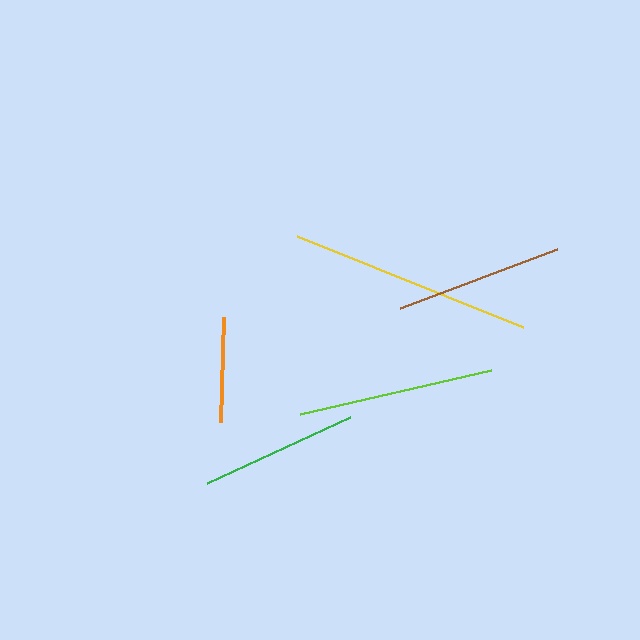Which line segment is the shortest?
The orange line is the shortest at approximately 105 pixels.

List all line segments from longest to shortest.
From longest to shortest: yellow, lime, brown, green, orange.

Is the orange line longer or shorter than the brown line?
The brown line is longer than the orange line.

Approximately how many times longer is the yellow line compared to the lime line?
The yellow line is approximately 1.2 times the length of the lime line.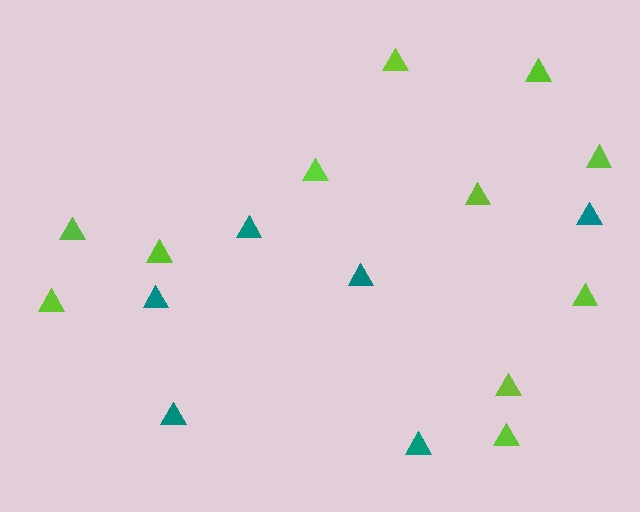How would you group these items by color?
There are 2 groups: one group of teal triangles (6) and one group of lime triangles (11).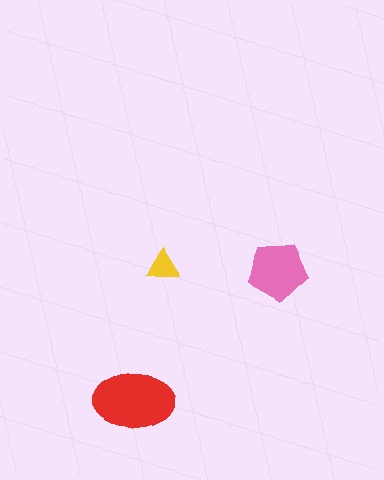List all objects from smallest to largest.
The yellow triangle, the pink pentagon, the red ellipse.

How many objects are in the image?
There are 3 objects in the image.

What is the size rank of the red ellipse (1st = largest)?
1st.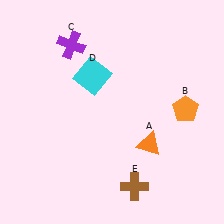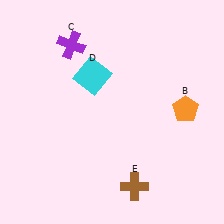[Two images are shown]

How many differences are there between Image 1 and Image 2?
There is 1 difference between the two images.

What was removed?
The orange triangle (A) was removed in Image 2.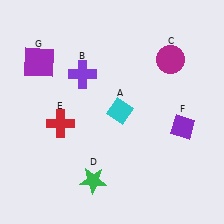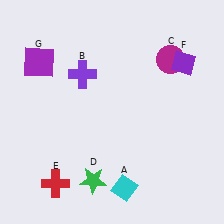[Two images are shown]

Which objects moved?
The objects that moved are: the cyan diamond (A), the red cross (E), the purple diamond (F).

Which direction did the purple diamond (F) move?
The purple diamond (F) moved up.